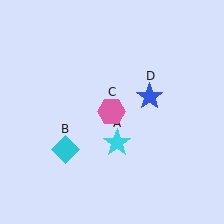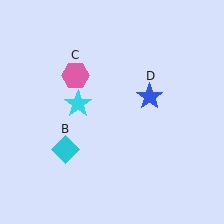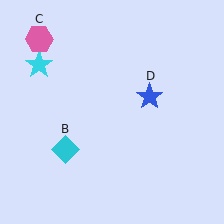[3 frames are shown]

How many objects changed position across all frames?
2 objects changed position: cyan star (object A), pink hexagon (object C).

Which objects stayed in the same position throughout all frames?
Cyan diamond (object B) and blue star (object D) remained stationary.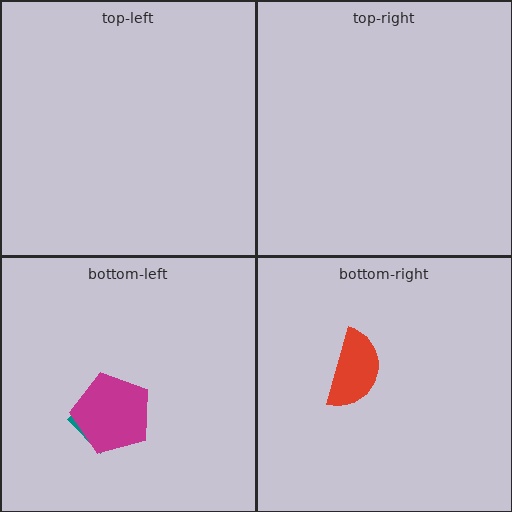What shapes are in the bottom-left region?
The teal diamond, the magenta pentagon.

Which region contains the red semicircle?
The bottom-right region.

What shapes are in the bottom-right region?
The red semicircle.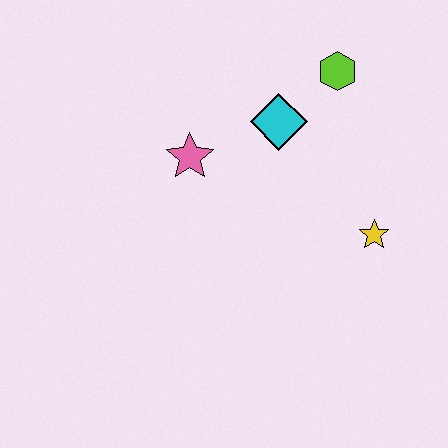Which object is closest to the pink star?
The cyan diamond is closest to the pink star.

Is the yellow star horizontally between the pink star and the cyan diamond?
No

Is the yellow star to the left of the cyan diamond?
No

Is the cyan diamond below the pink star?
No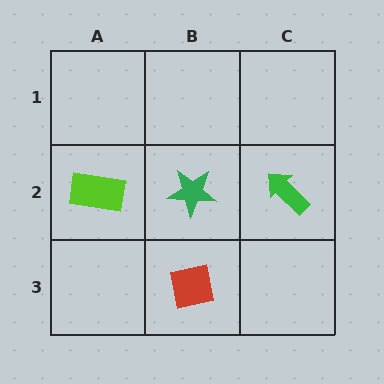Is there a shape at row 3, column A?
No, that cell is empty.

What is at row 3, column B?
A red square.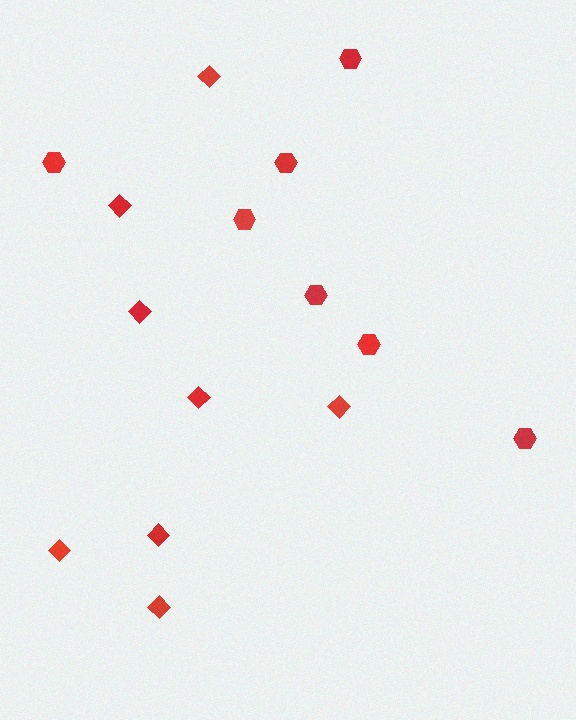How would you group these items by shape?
There are 2 groups: one group of hexagons (7) and one group of diamonds (8).